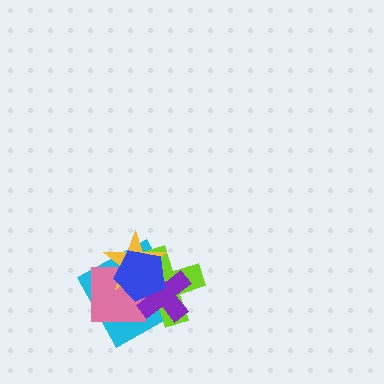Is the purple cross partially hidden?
Yes, it is partially covered by another shape.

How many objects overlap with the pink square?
5 objects overlap with the pink square.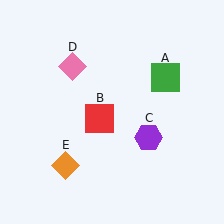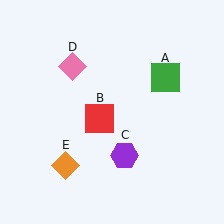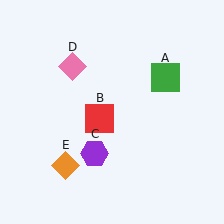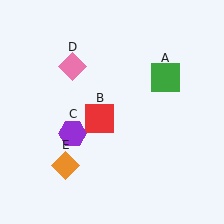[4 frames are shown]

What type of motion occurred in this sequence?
The purple hexagon (object C) rotated clockwise around the center of the scene.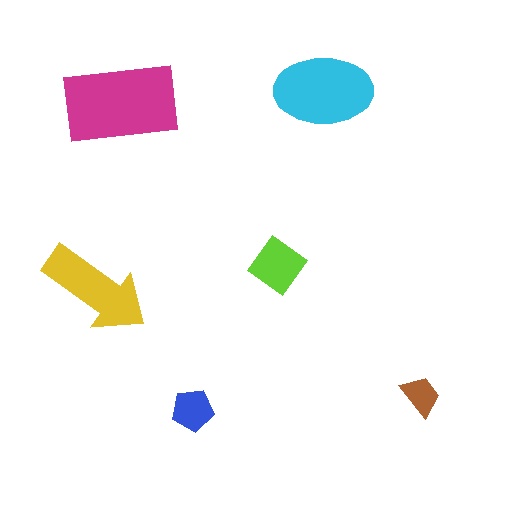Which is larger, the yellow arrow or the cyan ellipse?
The cyan ellipse.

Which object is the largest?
The magenta rectangle.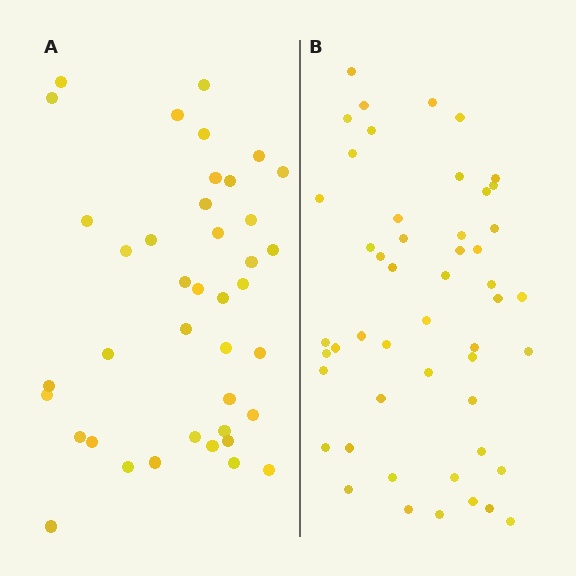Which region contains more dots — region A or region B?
Region B (the right region) has more dots.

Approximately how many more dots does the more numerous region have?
Region B has roughly 10 or so more dots than region A.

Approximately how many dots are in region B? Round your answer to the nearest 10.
About 50 dots.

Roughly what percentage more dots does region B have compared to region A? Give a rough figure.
About 25% more.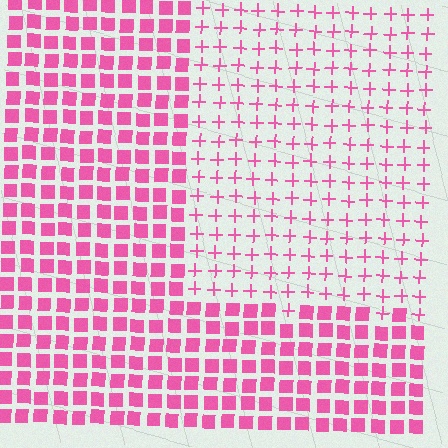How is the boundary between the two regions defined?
The boundary is defined by a change in element shape: plus signs inside vs. squares outside. All elements share the same color and spacing.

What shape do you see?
I see a rectangle.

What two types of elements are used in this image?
The image uses plus signs inside the rectangle region and squares outside it.